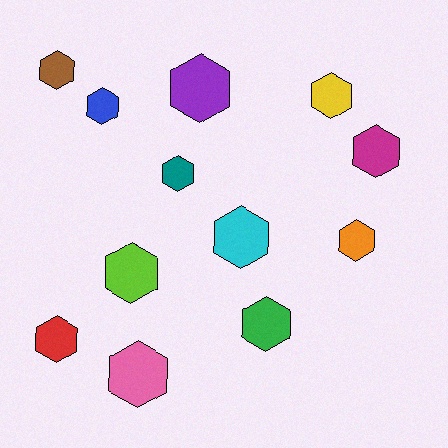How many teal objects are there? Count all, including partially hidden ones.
There is 1 teal object.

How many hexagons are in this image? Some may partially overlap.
There are 12 hexagons.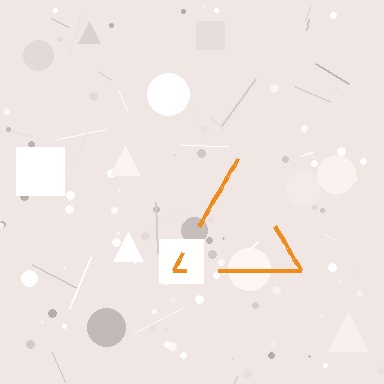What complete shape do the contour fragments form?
The contour fragments form a triangle.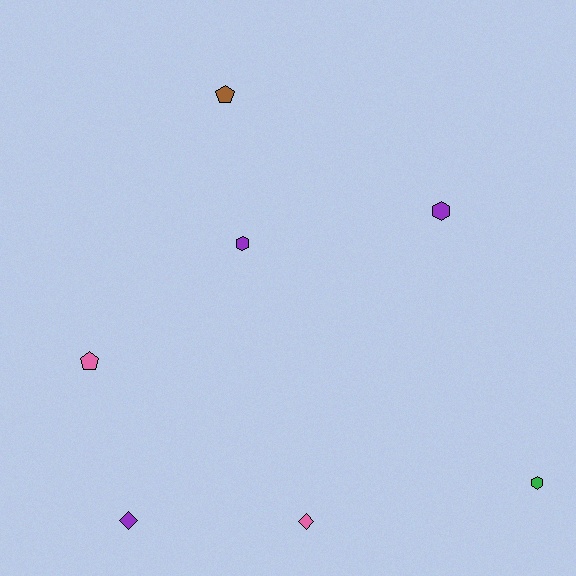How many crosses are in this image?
There are no crosses.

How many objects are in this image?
There are 7 objects.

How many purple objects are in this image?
There are 3 purple objects.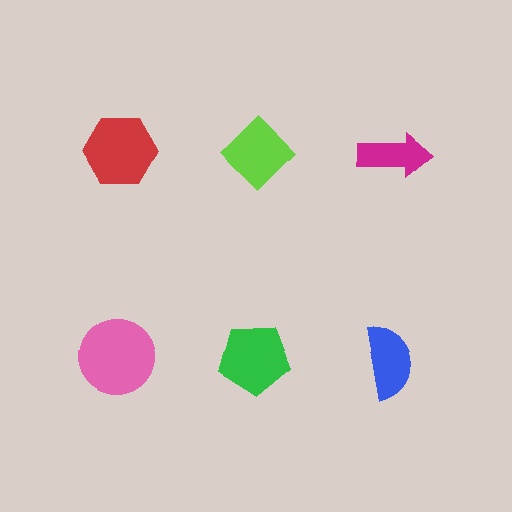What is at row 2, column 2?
A green pentagon.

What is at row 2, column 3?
A blue semicircle.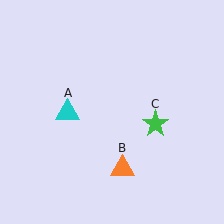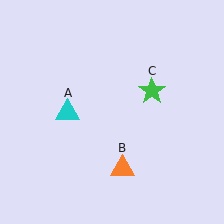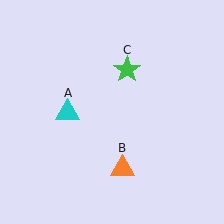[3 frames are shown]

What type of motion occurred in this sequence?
The green star (object C) rotated counterclockwise around the center of the scene.